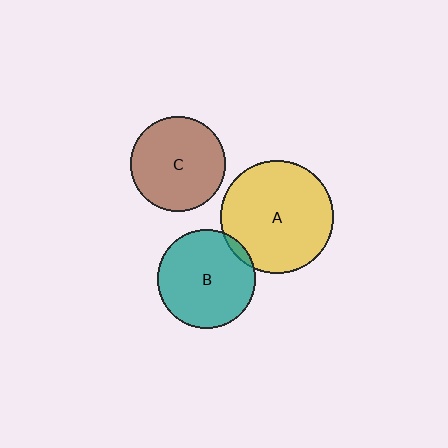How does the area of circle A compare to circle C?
Approximately 1.4 times.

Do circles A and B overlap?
Yes.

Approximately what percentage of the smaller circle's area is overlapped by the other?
Approximately 5%.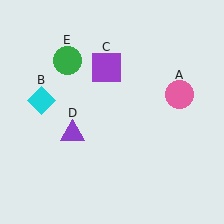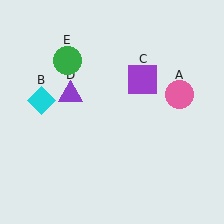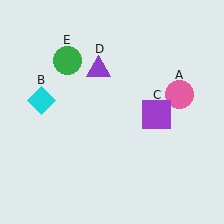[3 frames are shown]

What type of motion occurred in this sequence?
The purple square (object C), purple triangle (object D) rotated clockwise around the center of the scene.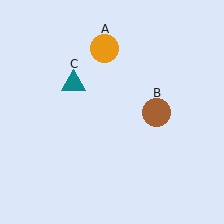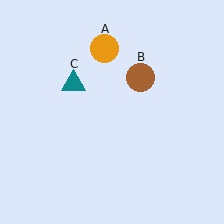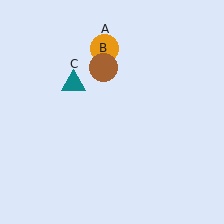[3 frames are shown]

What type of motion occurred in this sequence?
The brown circle (object B) rotated counterclockwise around the center of the scene.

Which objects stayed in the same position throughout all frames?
Orange circle (object A) and teal triangle (object C) remained stationary.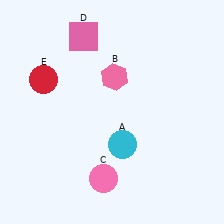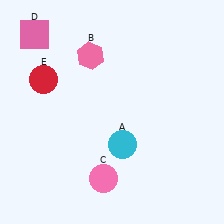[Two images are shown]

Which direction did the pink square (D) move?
The pink square (D) moved left.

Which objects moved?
The objects that moved are: the pink hexagon (B), the pink square (D).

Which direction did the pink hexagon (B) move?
The pink hexagon (B) moved left.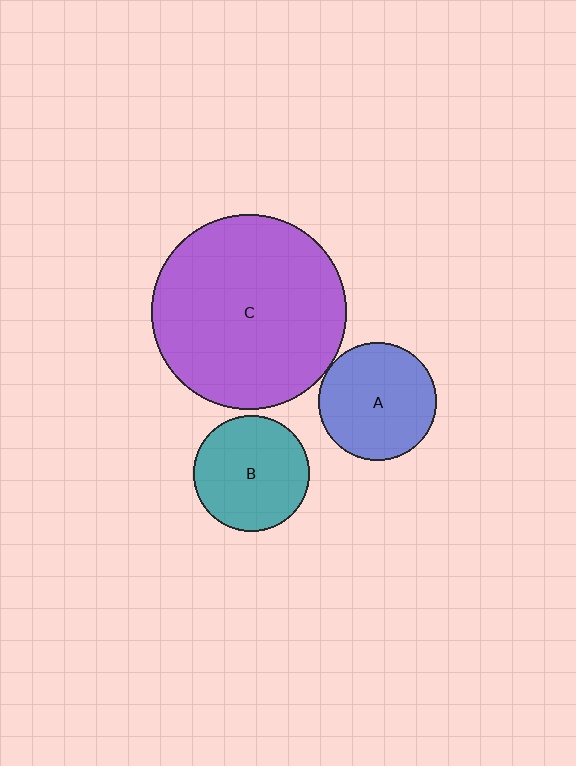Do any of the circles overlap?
No, none of the circles overlap.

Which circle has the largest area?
Circle C (purple).